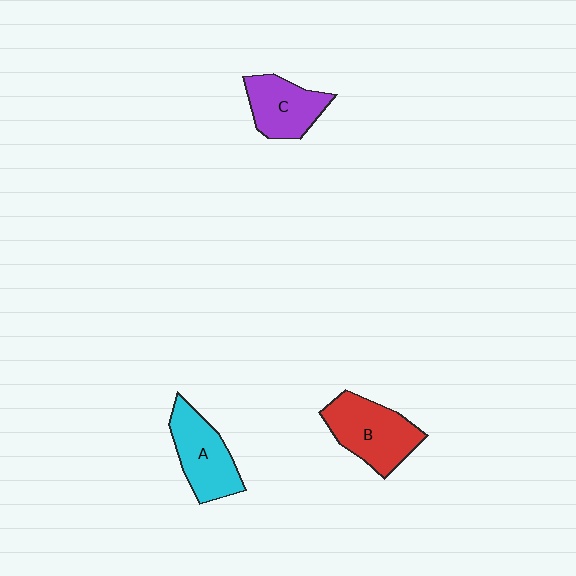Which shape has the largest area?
Shape B (red).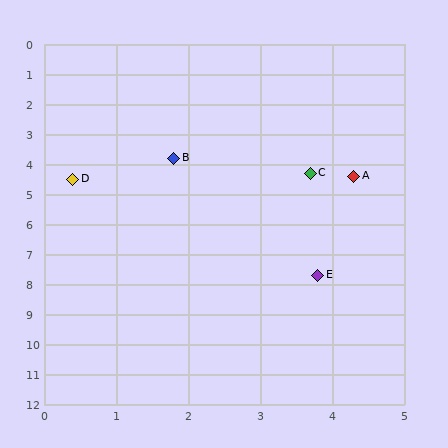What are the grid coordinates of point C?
Point C is at approximately (3.7, 4.3).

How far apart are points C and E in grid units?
Points C and E are about 3.4 grid units apart.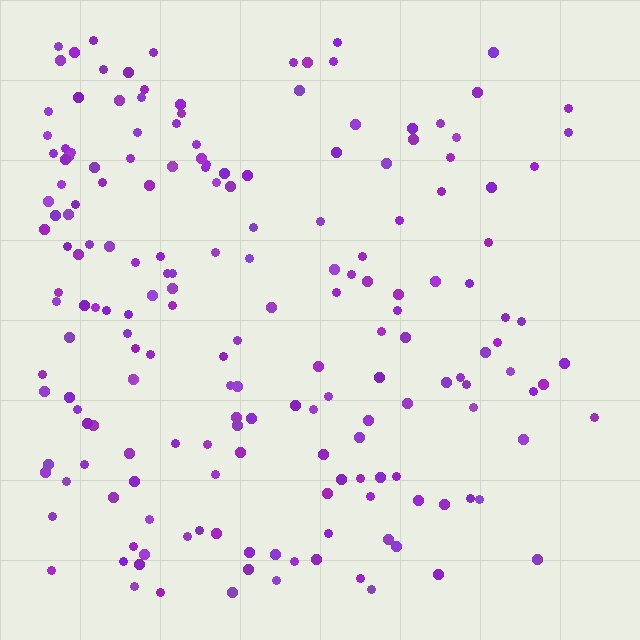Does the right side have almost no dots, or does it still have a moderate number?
Still a moderate number, just noticeably fewer than the left.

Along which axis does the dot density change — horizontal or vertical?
Horizontal.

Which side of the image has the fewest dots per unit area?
The right.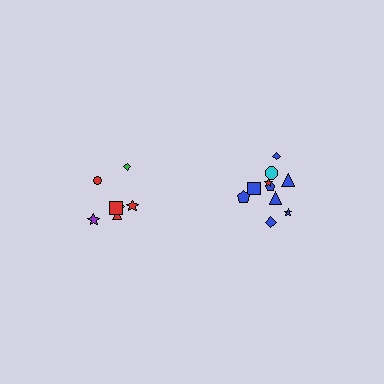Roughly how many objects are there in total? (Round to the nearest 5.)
Roughly 15 objects in total.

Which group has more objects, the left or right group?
The right group.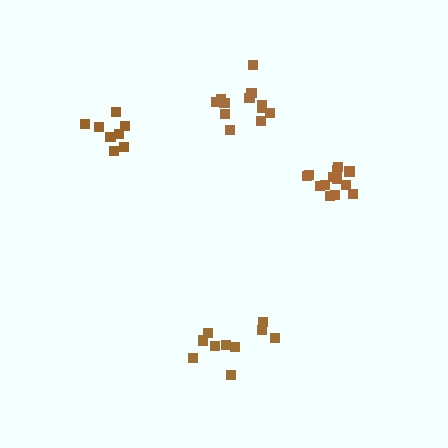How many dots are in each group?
Group 1: 13 dots, Group 2: 10 dots, Group 3: 8 dots, Group 4: 13 dots (44 total).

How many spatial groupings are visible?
There are 4 spatial groupings.